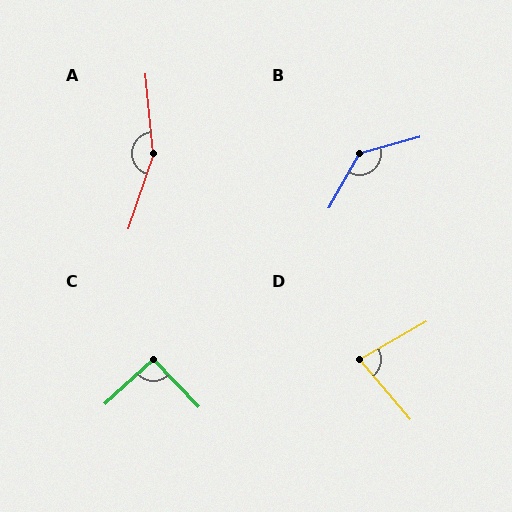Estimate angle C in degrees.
Approximately 92 degrees.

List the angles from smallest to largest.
D (79°), C (92°), B (135°), A (156°).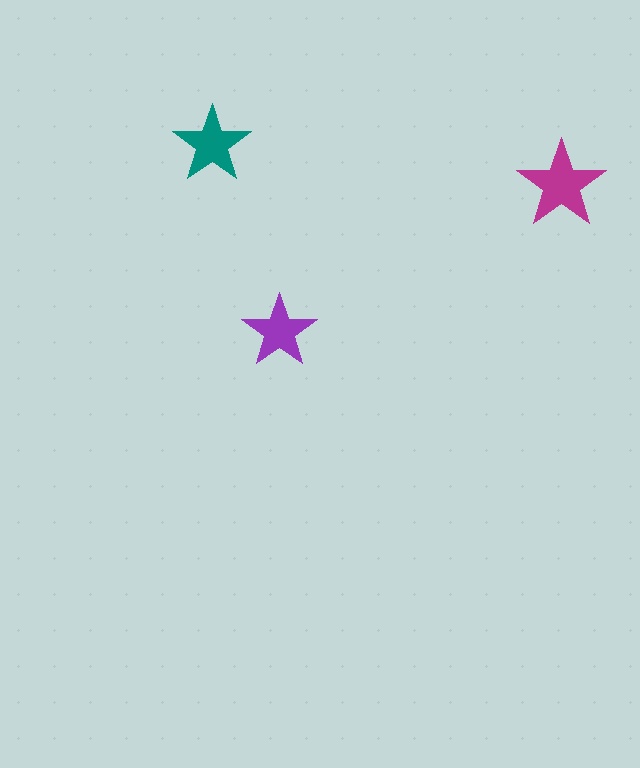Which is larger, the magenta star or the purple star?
The magenta one.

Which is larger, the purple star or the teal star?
The teal one.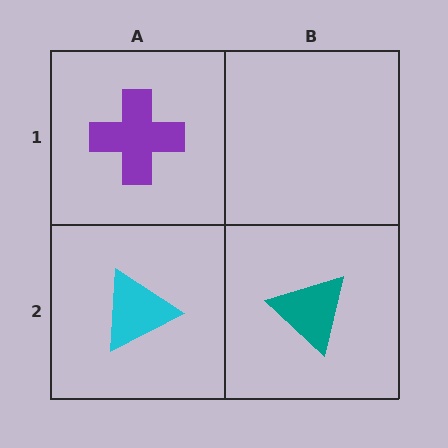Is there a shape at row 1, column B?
No, that cell is empty.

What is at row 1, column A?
A purple cross.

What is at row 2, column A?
A cyan triangle.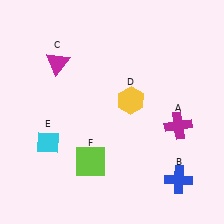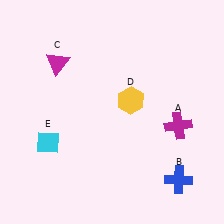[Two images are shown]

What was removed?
The lime square (F) was removed in Image 2.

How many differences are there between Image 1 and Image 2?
There is 1 difference between the two images.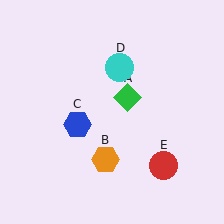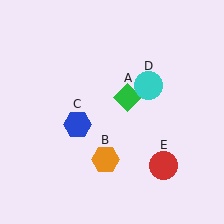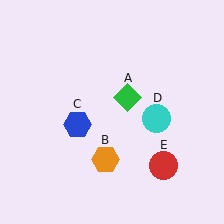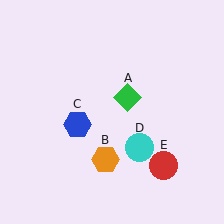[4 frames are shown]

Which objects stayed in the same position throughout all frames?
Green diamond (object A) and orange hexagon (object B) and blue hexagon (object C) and red circle (object E) remained stationary.